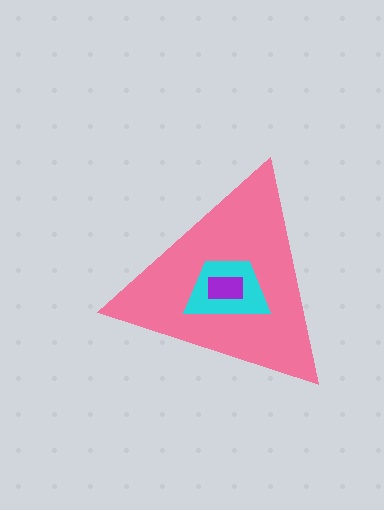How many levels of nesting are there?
3.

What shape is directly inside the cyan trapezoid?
The purple rectangle.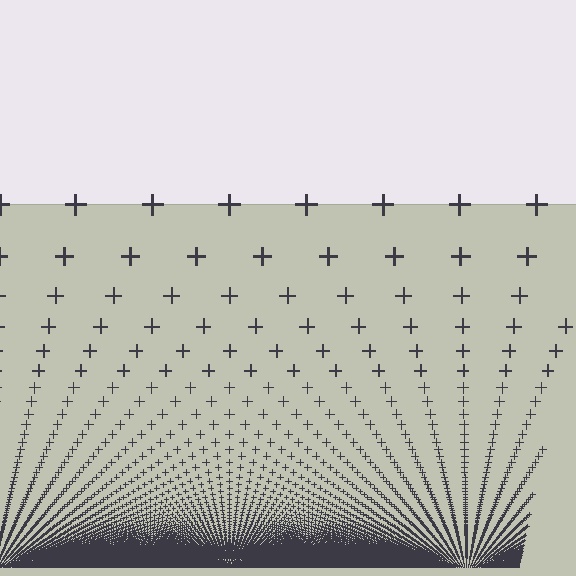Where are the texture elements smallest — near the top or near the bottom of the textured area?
Near the bottom.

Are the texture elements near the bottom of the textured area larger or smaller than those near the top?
Smaller. The gradient is inverted — elements near the bottom are smaller and denser.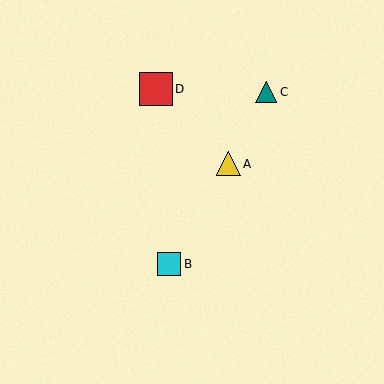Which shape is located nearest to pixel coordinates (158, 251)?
The cyan square (labeled B) at (169, 264) is nearest to that location.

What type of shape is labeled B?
Shape B is a cyan square.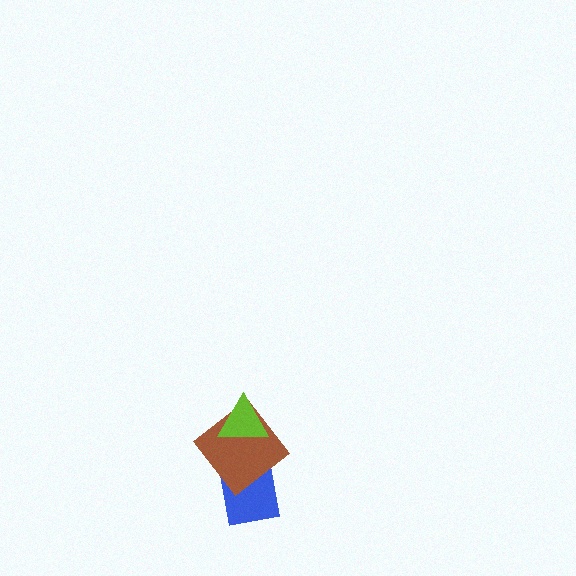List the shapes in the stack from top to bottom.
From top to bottom: the lime triangle, the brown diamond, the blue square.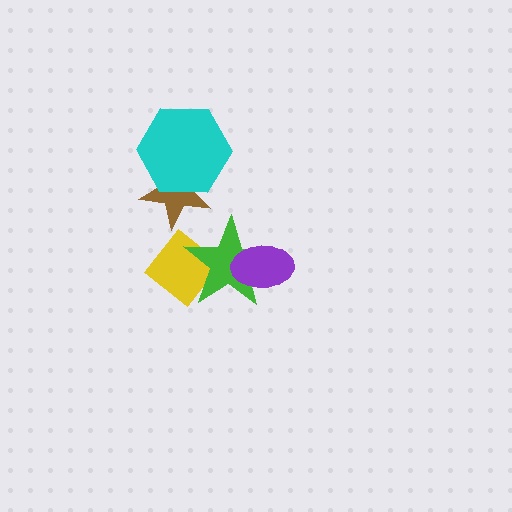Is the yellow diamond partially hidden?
Yes, it is partially covered by another shape.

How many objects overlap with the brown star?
1 object overlaps with the brown star.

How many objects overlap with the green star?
2 objects overlap with the green star.